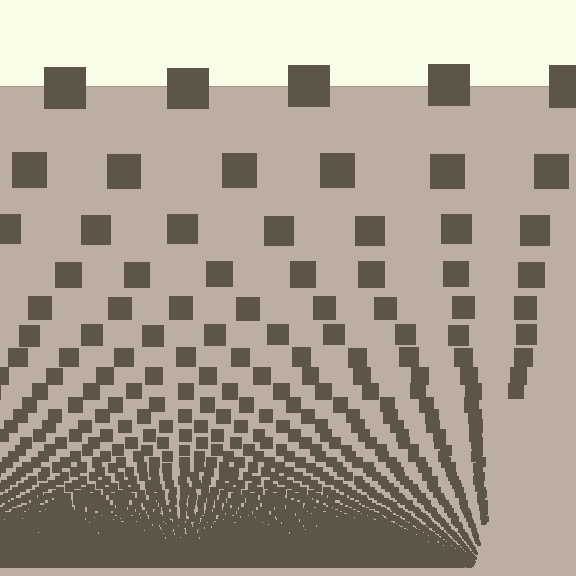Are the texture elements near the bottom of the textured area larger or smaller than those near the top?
Smaller. The gradient is inverted — elements near the bottom are smaller and denser.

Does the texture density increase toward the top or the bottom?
Density increases toward the bottom.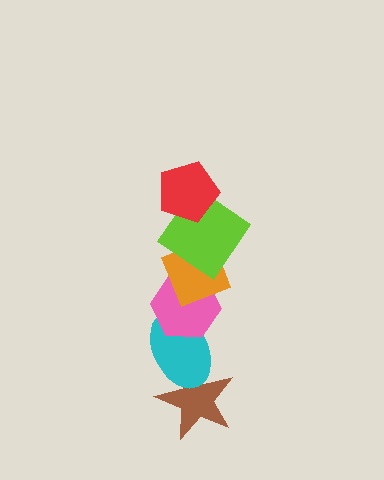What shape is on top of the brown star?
The cyan ellipse is on top of the brown star.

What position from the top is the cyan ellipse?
The cyan ellipse is 5th from the top.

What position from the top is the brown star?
The brown star is 6th from the top.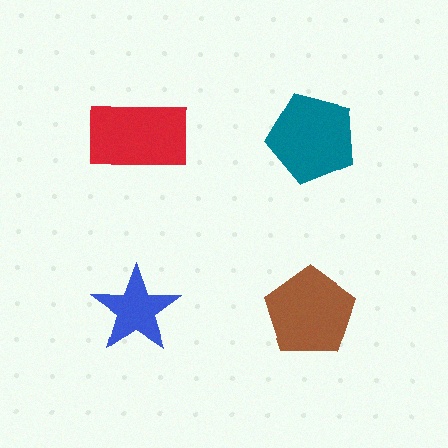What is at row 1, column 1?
A red rectangle.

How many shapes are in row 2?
2 shapes.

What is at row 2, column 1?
A blue star.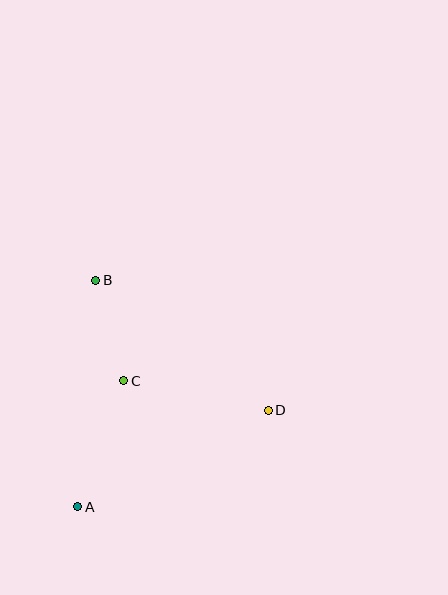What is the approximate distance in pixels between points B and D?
The distance between B and D is approximately 216 pixels.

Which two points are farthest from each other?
Points A and B are farthest from each other.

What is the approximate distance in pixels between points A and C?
The distance between A and C is approximately 134 pixels.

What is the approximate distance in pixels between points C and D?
The distance between C and D is approximately 148 pixels.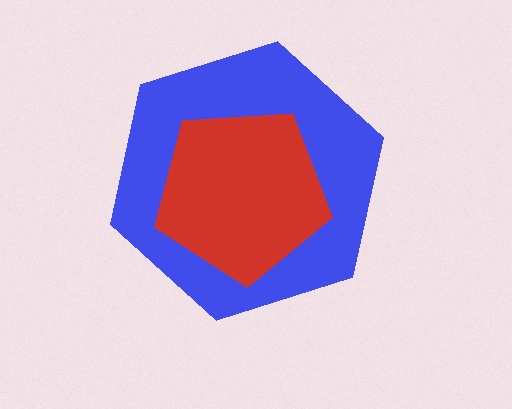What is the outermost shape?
The blue hexagon.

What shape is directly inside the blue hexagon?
The red pentagon.